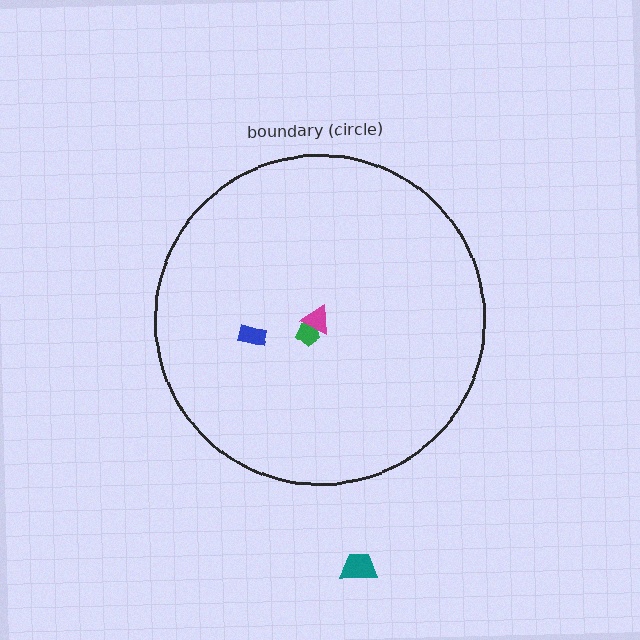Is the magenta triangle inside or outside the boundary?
Inside.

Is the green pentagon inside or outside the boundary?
Inside.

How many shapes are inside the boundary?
3 inside, 1 outside.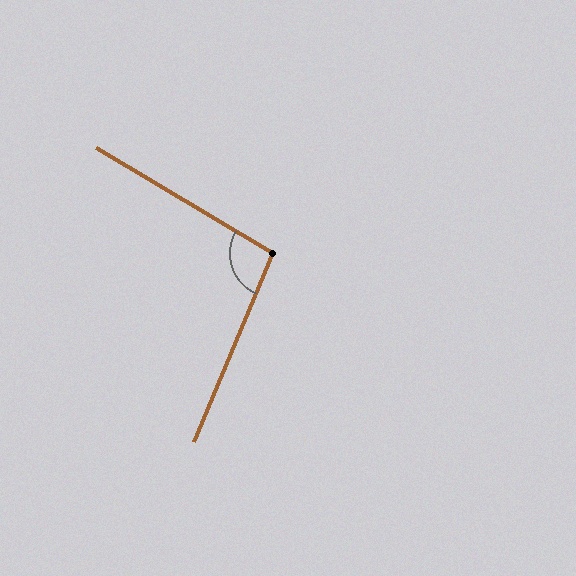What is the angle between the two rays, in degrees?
Approximately 98 degrees.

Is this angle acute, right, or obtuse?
It is obtuse.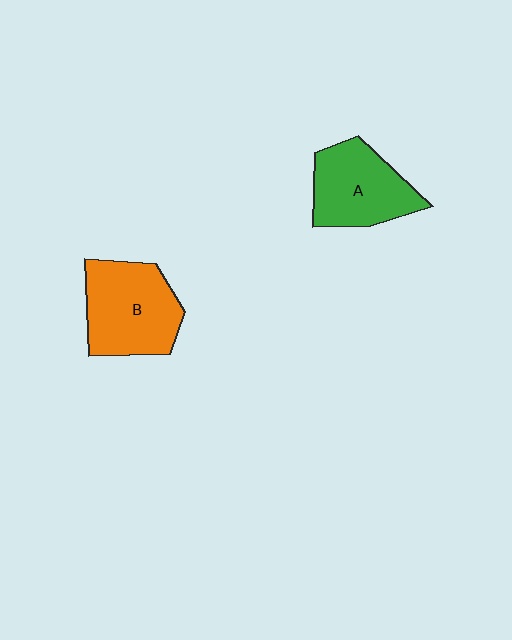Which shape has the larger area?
Shape B (orange).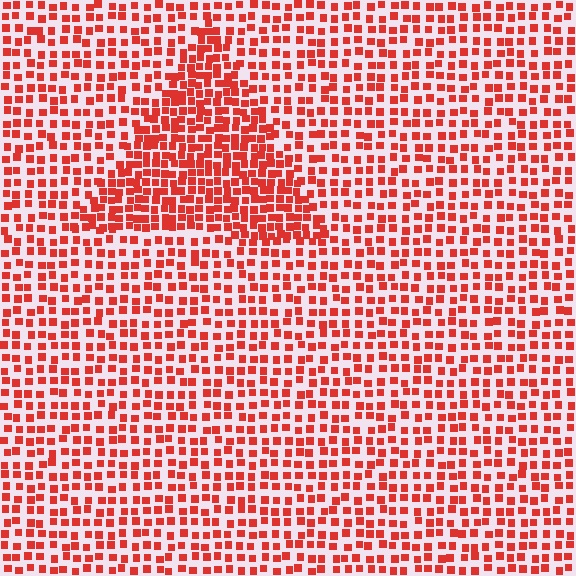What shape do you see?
I see a triangle.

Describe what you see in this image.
The image contains small red elements arranged at two different densities. A triangle-shaped region is visible where the elements are more densely packed than the surrounding area.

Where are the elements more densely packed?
The elements are more densely packed inside the triangle boundary.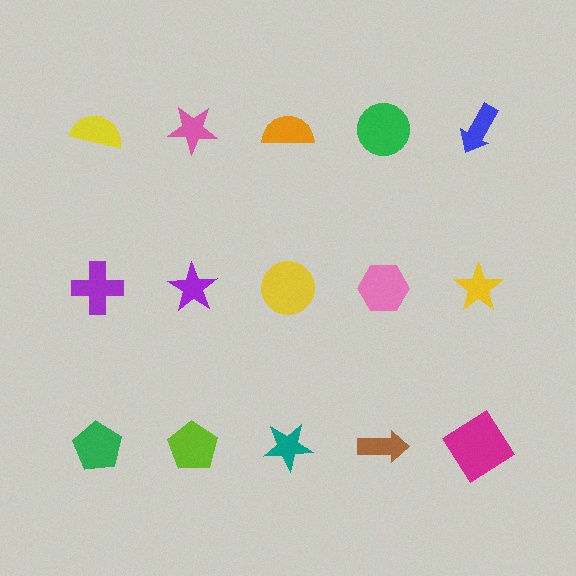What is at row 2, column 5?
A yellow star.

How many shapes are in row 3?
5 shapes.